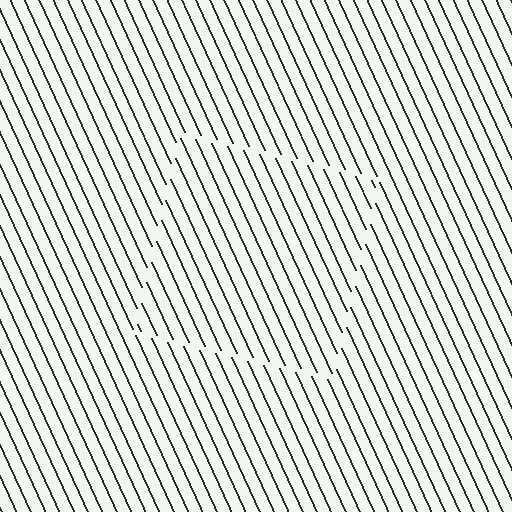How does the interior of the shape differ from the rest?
The interior of the shape contains the same grating, shifted by half a period — the contour is defined by the phase discontinuity where line-ends from the inner and outer gratings abut.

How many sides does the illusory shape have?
4 sides — the line-ends trace a square.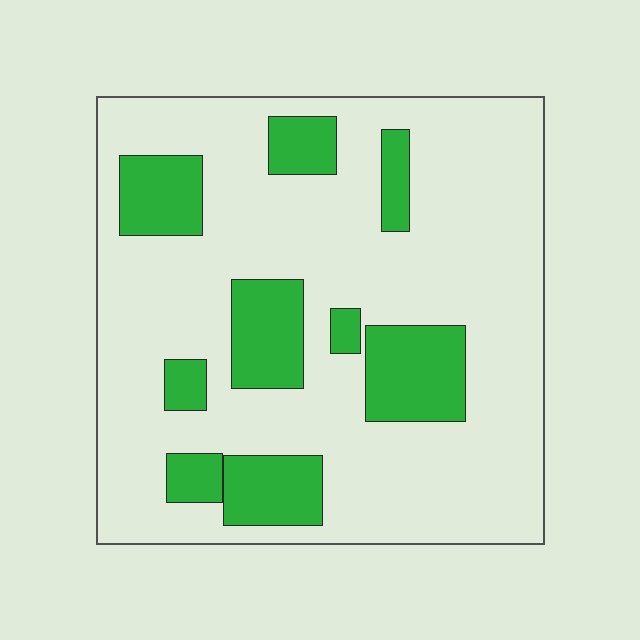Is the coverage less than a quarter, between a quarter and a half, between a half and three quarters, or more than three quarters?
Less than a quarter.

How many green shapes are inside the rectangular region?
9.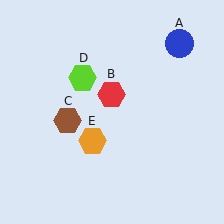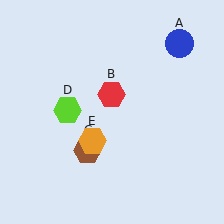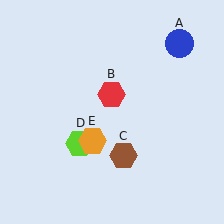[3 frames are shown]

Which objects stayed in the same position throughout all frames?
Blue circle (object A) and red hexagon (object B) and orange hexagon (object E) remained stationary.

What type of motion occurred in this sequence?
The brown hexagon (object C), lime hexagon (object D) rotated counterclockwise around the center of the scene.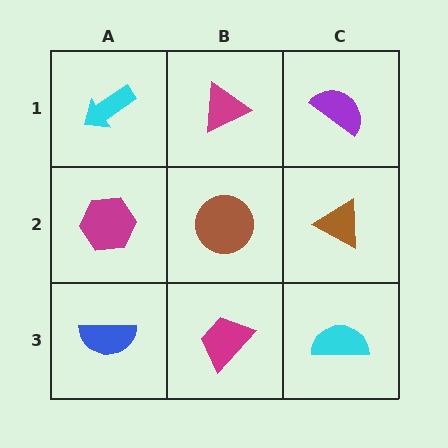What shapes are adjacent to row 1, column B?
A brown circle (row 2, column B), a cyan arrow (row 1, column A), a purple semicircle (row 1, column C).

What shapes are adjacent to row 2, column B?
A magenta triangle (row 1, column B), a magenta trapezoid (row 3, column B), a magenta hexagon (row 2, column A), a brown triangle (row 2, column C).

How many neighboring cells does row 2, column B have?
4.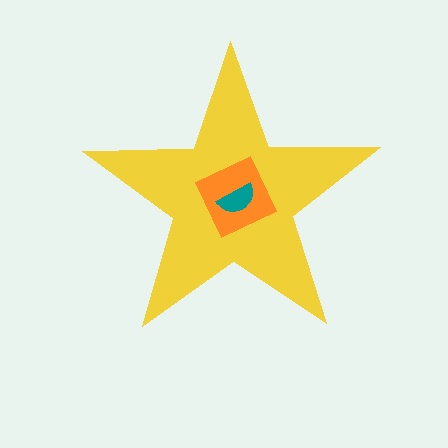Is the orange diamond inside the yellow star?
Yes.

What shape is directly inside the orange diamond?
The teal semicircle.